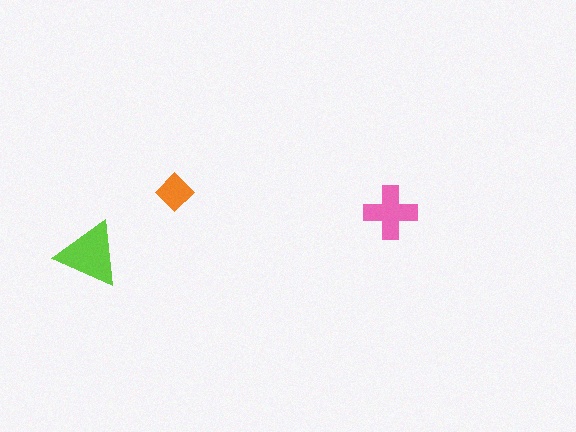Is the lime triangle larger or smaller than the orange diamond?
Larger.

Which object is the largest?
The lime triangle.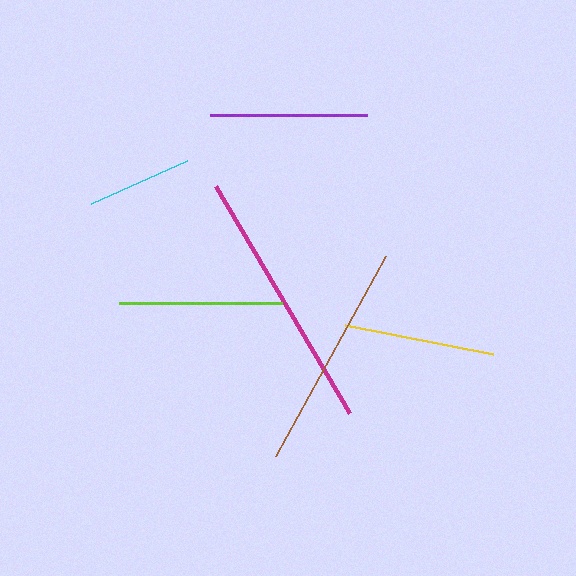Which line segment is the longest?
The magenta line is the longest at approximately 263 pixels.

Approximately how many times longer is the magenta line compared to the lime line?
The magenta line is approximately 1.6 times the length of the lime line.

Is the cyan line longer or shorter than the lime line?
The lime line is longer than the cyan line.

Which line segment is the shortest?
The cyan line is the shortest at approximately 105 pixels.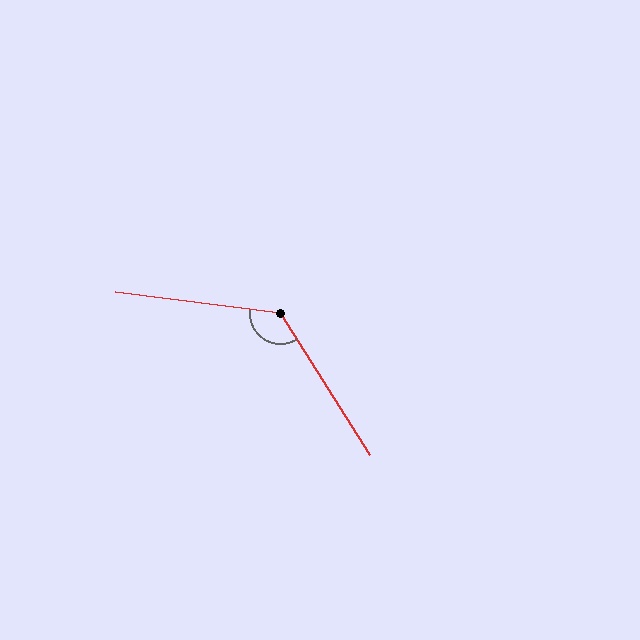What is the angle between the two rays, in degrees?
Approximately 129 degrees.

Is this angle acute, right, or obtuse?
It is obtuse.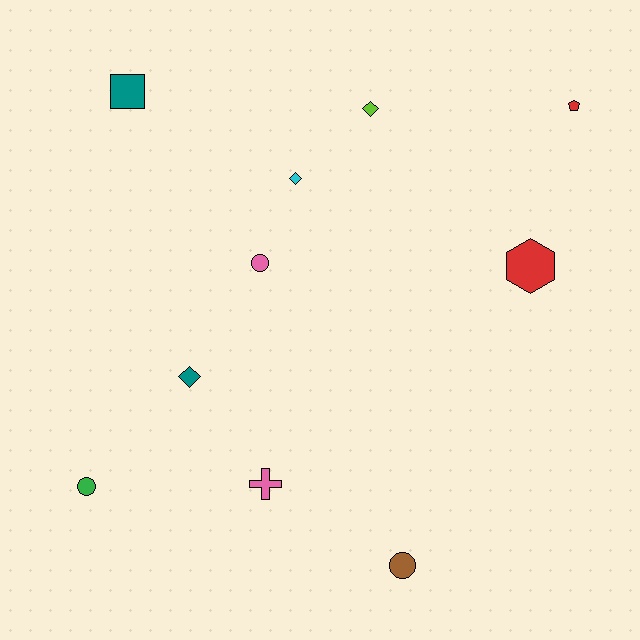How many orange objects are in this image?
There are no orange objects.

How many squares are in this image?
There is 1 square.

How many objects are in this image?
There are 10 objects.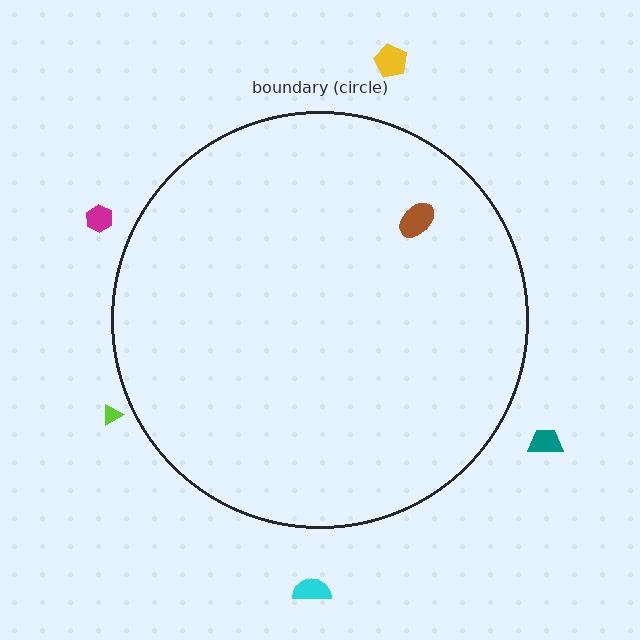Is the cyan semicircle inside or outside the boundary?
Outside.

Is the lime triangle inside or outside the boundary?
Outside.